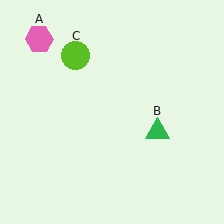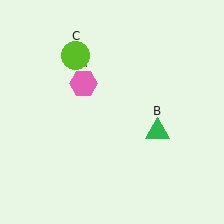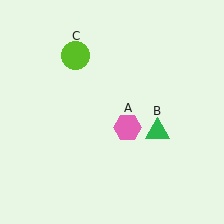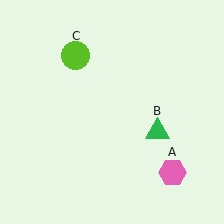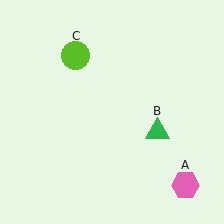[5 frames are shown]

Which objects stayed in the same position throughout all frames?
Green triangle (object B) and lime circle (object C) remained stationary.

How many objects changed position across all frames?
1 object changed position: pink hexagon (object A).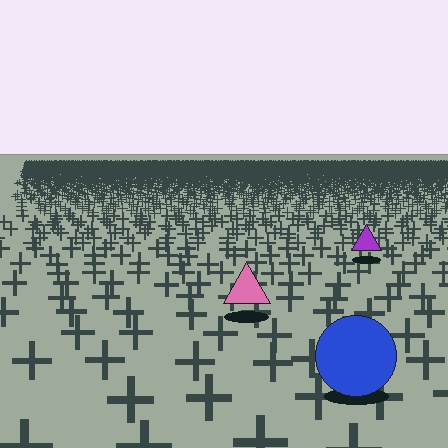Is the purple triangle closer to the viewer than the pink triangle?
No. The pink triangle is closer — you can tell from the texture gradient: the ground texture is coarser near it.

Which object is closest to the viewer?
The blue circle is closest. The texture marks near it are larger and more spread out.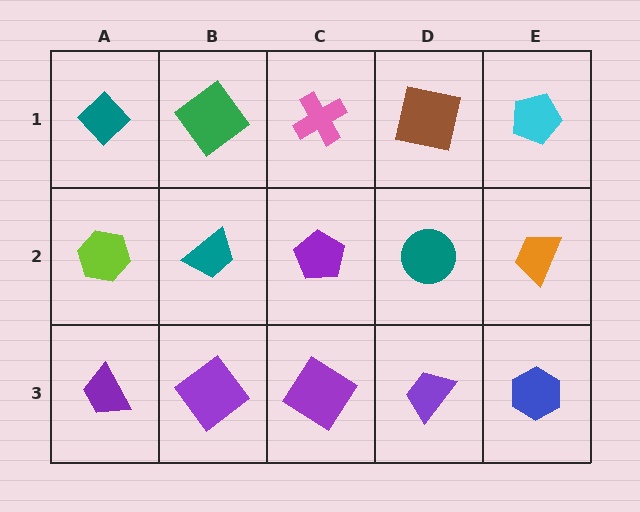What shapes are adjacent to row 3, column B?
A teal trapezoid (row 2, column B), a purple trapezoid (row 3, column A), a purple diamond (row 3, column C).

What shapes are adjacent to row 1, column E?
An orange trapezoid (row 2, column E), a brown square (row 1, column D).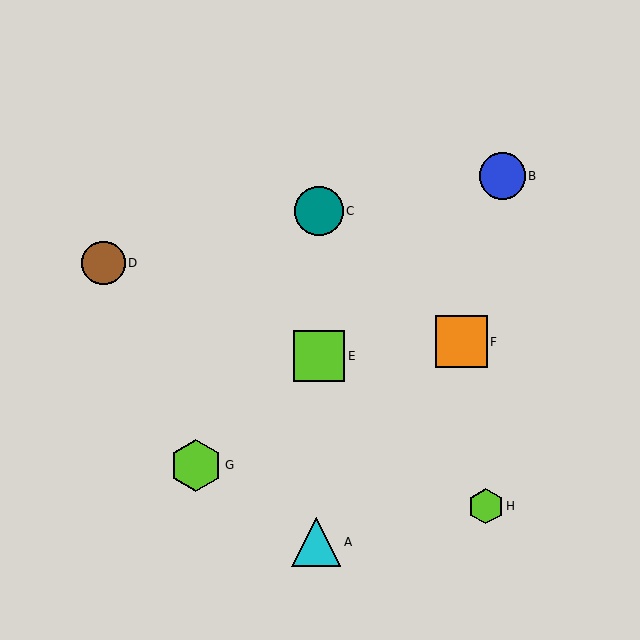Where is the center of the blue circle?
The center of the blue circle is at (502, 176).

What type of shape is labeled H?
Shape H is a lime hexagon.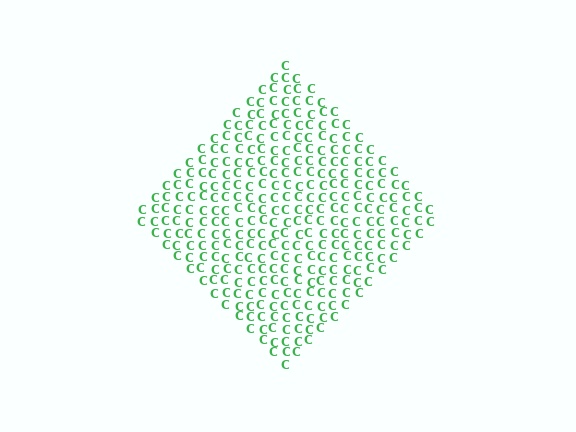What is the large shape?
The large shape is a diamond.